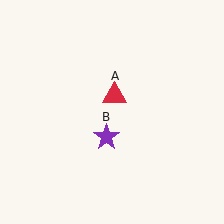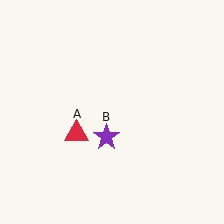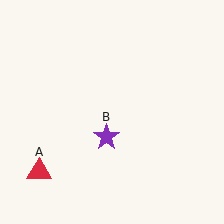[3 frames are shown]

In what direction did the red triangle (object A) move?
The red triangle (object A) moved down and to the left.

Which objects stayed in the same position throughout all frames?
Purple star (object B) remained stationary.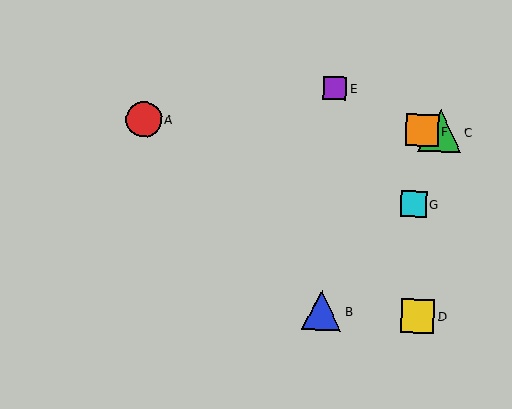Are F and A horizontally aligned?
Yes, both are at y≈130.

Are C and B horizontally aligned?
No, C is at y≈131 and B is at y≈311.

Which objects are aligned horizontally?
Objects A, C, F are aligned horizontally.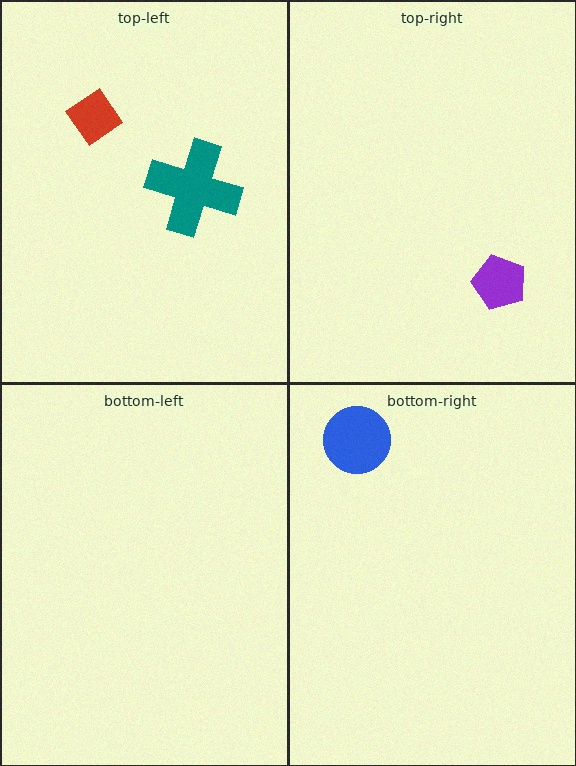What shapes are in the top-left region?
The teal cross, the red diamond.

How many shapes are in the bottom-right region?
1.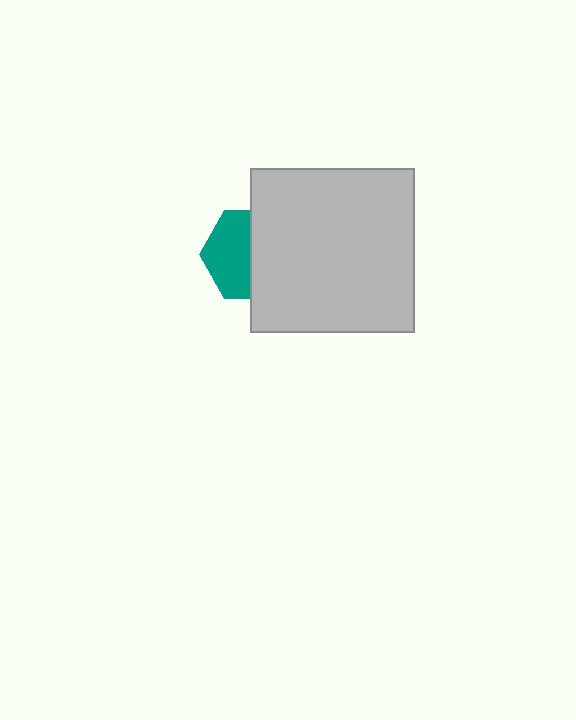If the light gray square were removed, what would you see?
You would see the complete teal hexagon.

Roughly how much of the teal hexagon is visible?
About half of it is visible (roughly 49%).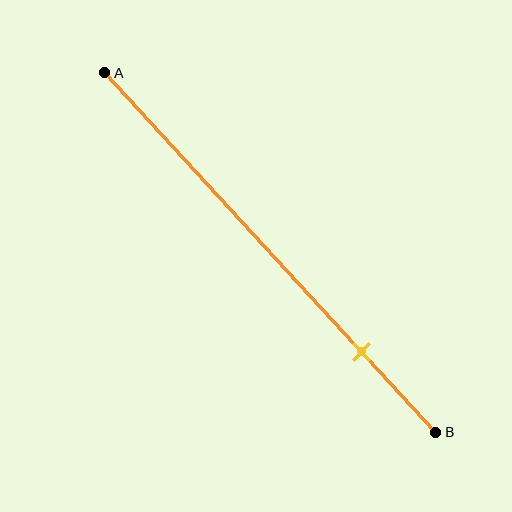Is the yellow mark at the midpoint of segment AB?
No, the mark is at about 80% from A, not at the 50% midpoint.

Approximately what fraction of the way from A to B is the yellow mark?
The yellow mark is approximately 80% of the way from A to B.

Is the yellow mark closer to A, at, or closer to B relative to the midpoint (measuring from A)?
The yellow mark is closer to point B than the midpoint of segment AB.